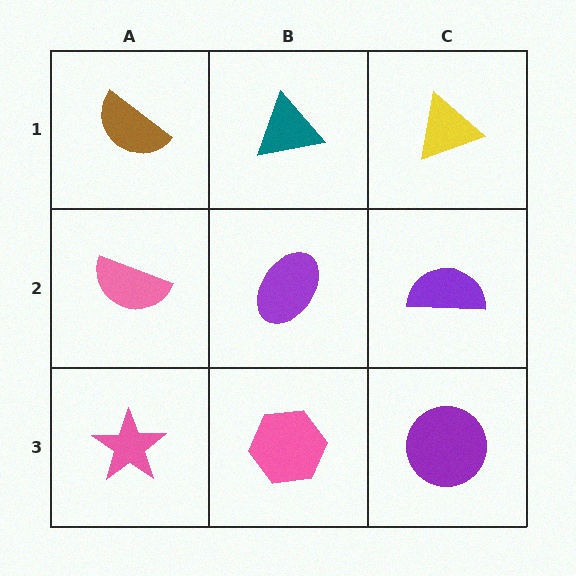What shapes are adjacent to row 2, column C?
A yellow triangle (row 1, column C), a purple circle (row 3, column C), a purple ellipse (row 2, column B).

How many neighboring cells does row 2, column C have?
3.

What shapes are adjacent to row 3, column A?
A pink semicircle (row 2, column A), a pink hexagon (row 3, column B).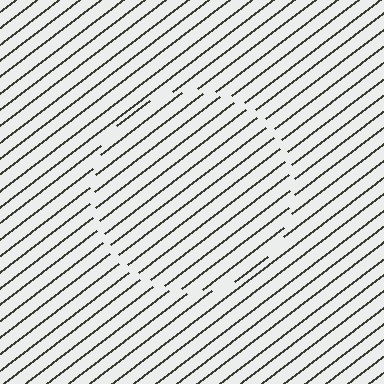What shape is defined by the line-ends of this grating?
An illusory circle. The interior of the shape contains the same grating, shifted by half a period — the contour is defined by the phase discontinuity where line-ends from the inner and outer gratings abut.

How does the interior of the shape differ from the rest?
The interior of the shape contains the same grating, shifted by half a period — the contour is defined by the phase discontinuity where line-ends from the inner and outer gratings abut.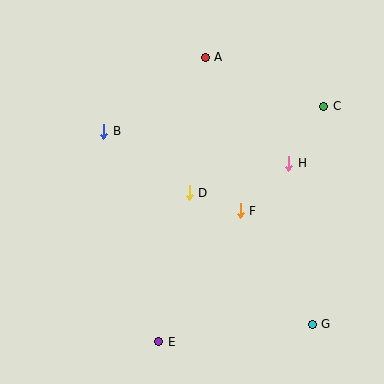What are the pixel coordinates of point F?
Point F is at (240, 211).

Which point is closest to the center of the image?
Point D at (189, 193) is closest to the center.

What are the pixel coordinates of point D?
Point D is at (189, 193).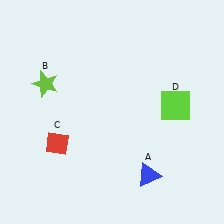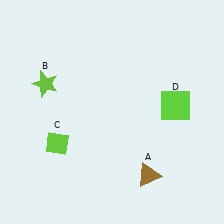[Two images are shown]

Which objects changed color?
A changed from blue to brown. C changed from red to lime.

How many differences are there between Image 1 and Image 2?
There are 2 differences between the two images.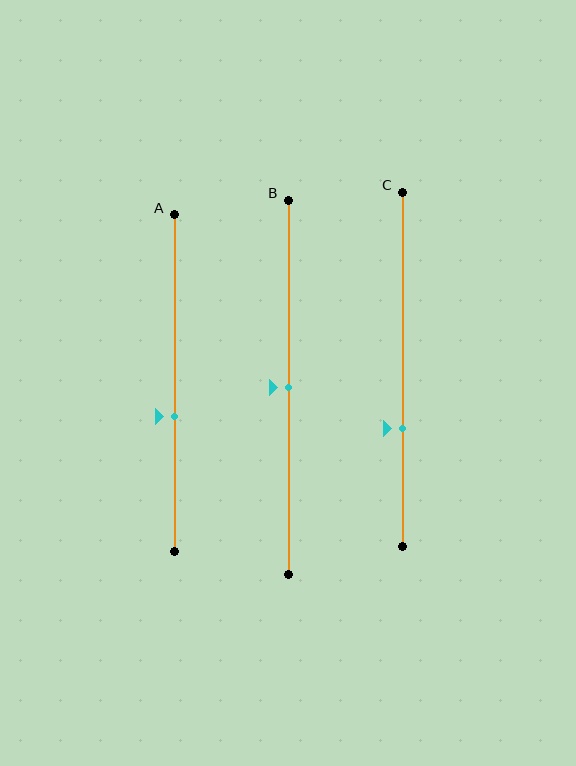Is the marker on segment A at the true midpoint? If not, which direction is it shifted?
No, the marker on segment A is shifted downward by about 10% of the segment length.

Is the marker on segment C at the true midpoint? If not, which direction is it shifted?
No, the marker on segment C is shifted downward by about 17% of the segment length.